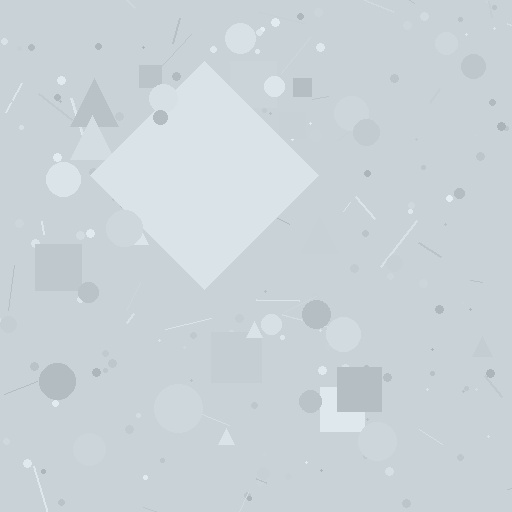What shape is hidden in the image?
A diamond is hidden in the image.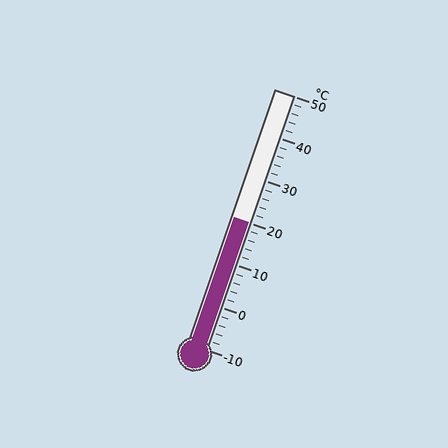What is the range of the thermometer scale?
The thermometer scale ranges from -10°C to 50°C.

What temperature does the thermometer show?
The thermometer shows approximately 20°C.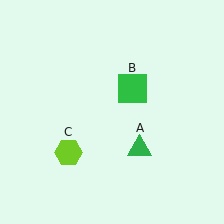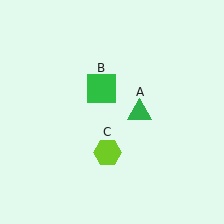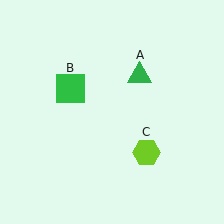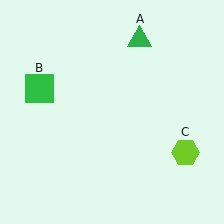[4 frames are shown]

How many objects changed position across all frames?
3 objects changed position: green triangle (object A), green square (object B), lime hexagon (object C).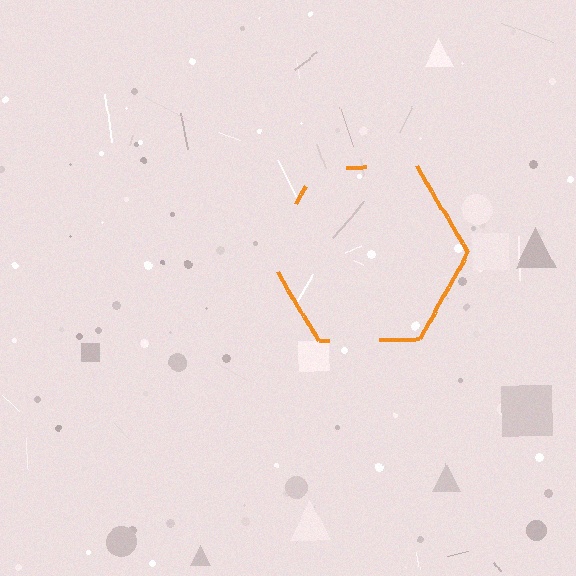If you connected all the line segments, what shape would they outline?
They would outline a hexagon.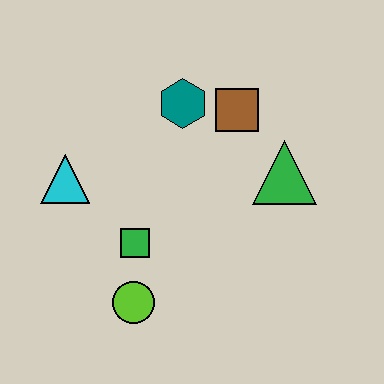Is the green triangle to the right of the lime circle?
Yes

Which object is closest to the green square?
The lime circle is closest to the green square.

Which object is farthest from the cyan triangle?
The green triangle is farthest from the cyan triangle.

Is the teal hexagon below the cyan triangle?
No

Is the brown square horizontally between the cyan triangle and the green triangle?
Yes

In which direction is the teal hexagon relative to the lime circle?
The teal hexagon is above the lime circle.